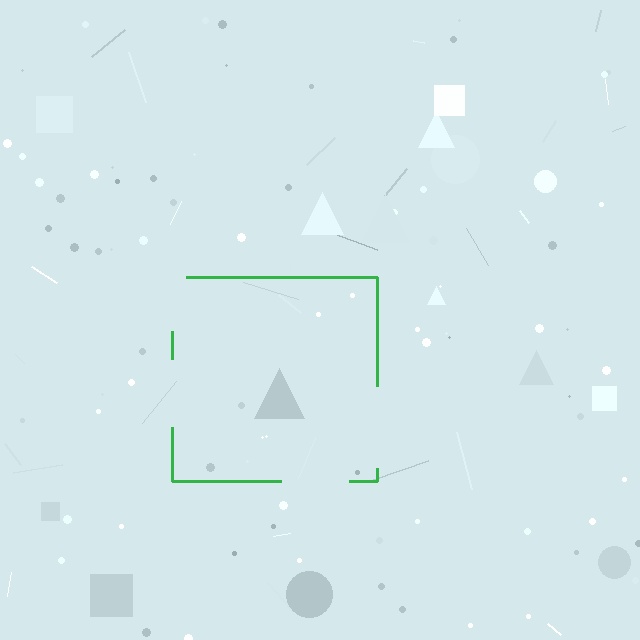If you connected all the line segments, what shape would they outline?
They would outline a square.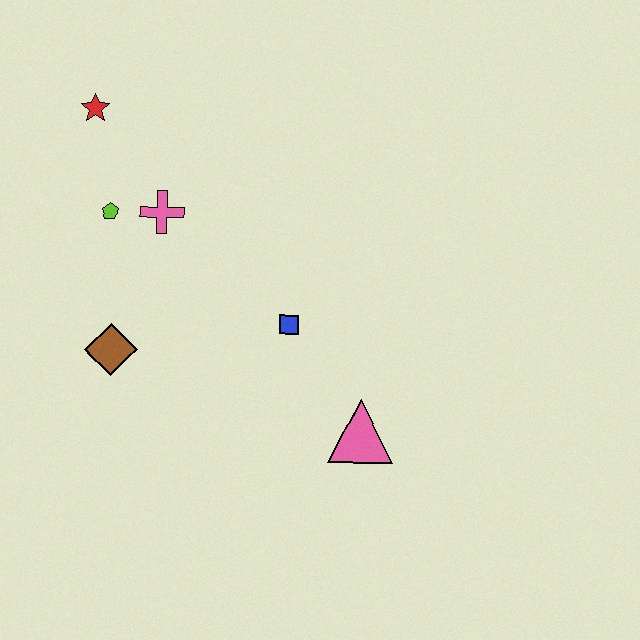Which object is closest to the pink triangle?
The blue square is closest to the pink triangle.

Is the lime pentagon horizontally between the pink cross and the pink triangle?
No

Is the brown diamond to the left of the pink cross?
Yes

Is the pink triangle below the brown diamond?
Yes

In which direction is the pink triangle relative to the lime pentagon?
The pink triangle is to the right of the lime pentagon.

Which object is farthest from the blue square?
The red star is farthest from the blue square.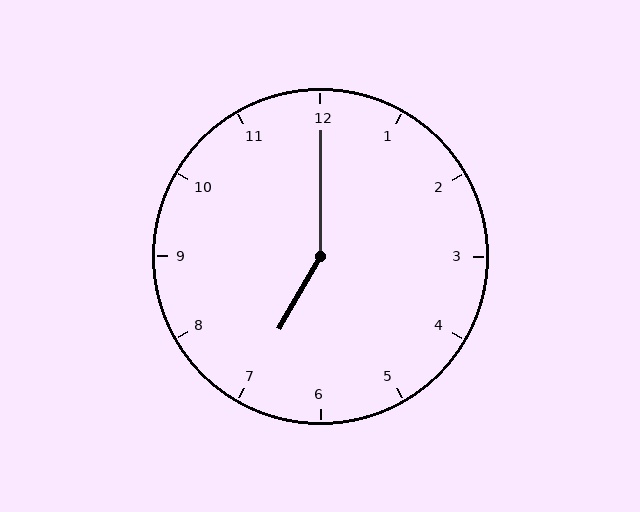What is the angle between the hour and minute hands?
Approximately 150 degrees.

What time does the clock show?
7:00.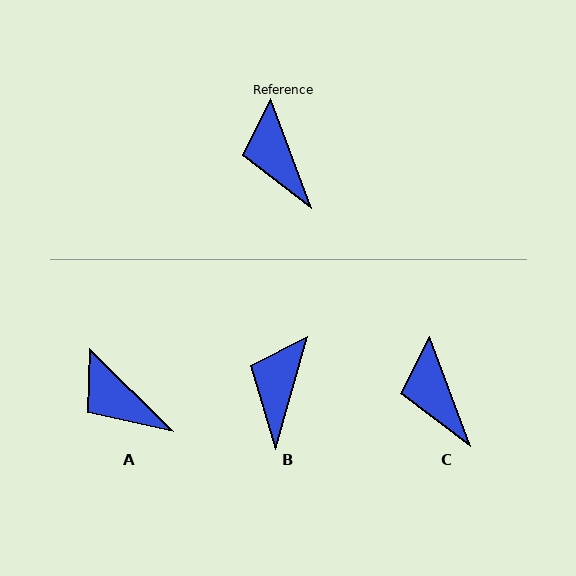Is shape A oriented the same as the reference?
No, it is off by about 25 degrees.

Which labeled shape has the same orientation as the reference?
C.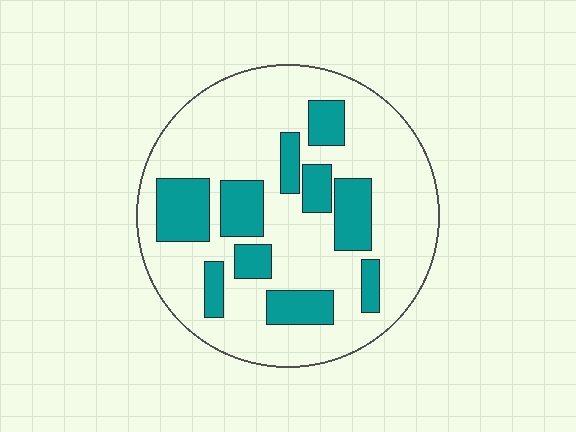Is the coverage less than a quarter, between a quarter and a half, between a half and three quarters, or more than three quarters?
Between a quarter and a half.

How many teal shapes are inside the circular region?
10.